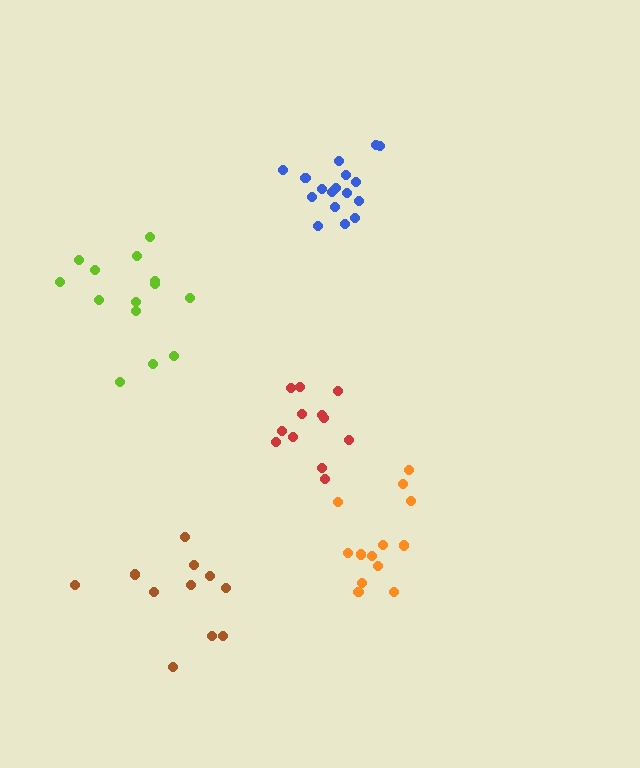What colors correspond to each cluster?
The clusters are colored: orange, blue, red, brown, lime.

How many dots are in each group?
Group 1: 13 dots, Group 2: 17 dots, Group 3: 12 dots, Group 4: 11 dots, Group 5: 14 dots (67 total).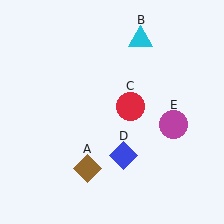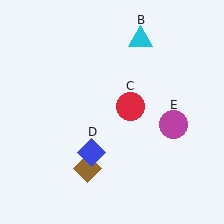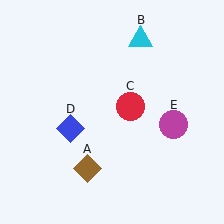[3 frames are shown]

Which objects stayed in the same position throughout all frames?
Brown diamond (object A) and cyan triangle (object B) and red circle (object C) and magenta circle (object E) remained stationary.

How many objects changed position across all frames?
1 object changed position: blue diamond (object D).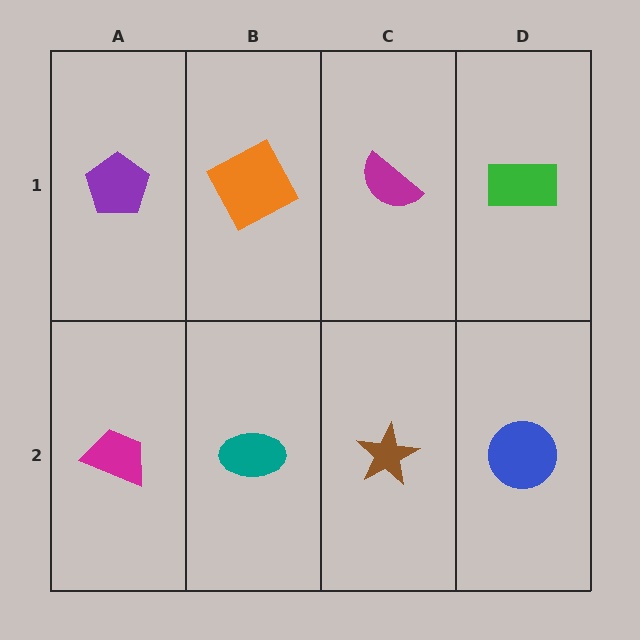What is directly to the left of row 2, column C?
A teal ellipse.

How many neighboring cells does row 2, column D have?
2.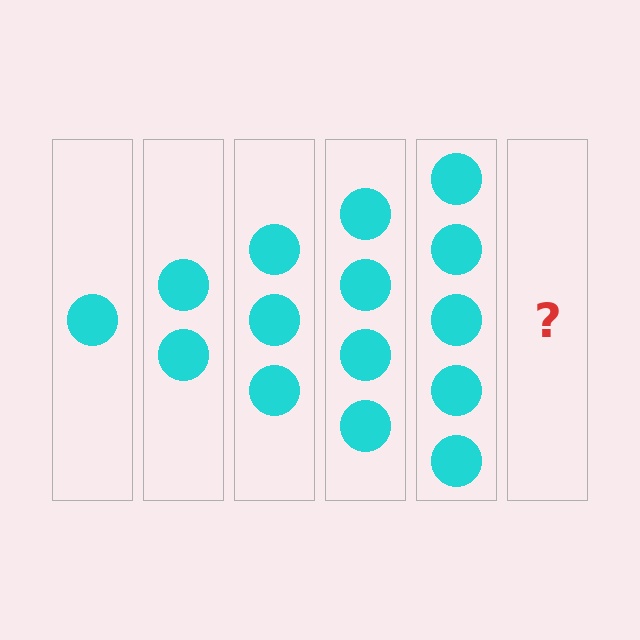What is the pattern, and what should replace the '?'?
The pattern is that each step adds one more circle. The '?' should be 6 circles.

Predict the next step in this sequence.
The next step is 6 circles.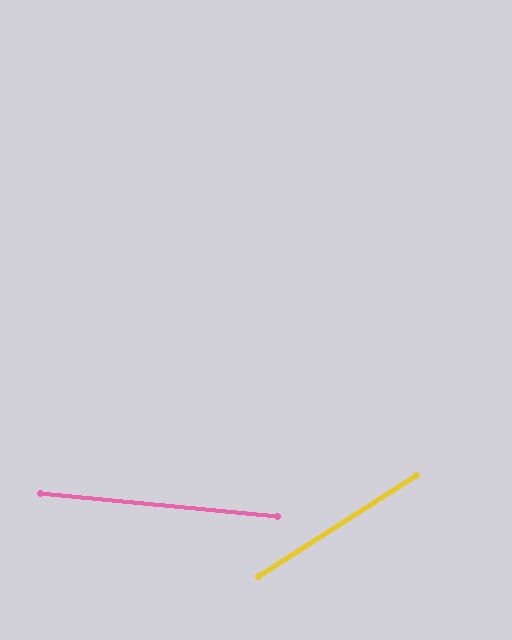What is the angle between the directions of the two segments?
Approximately 38 degrees.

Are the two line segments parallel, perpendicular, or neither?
Neither parallel nor perpendicular — they differ by about 38°.